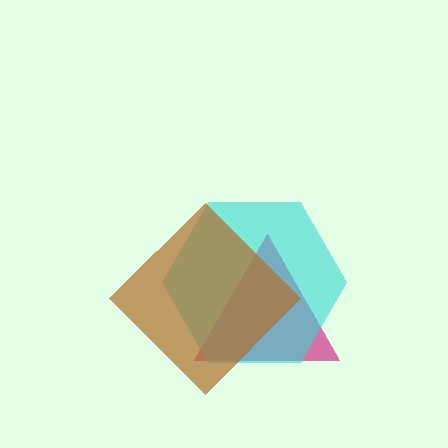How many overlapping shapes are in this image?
There are 3 overlapping shapes in the image.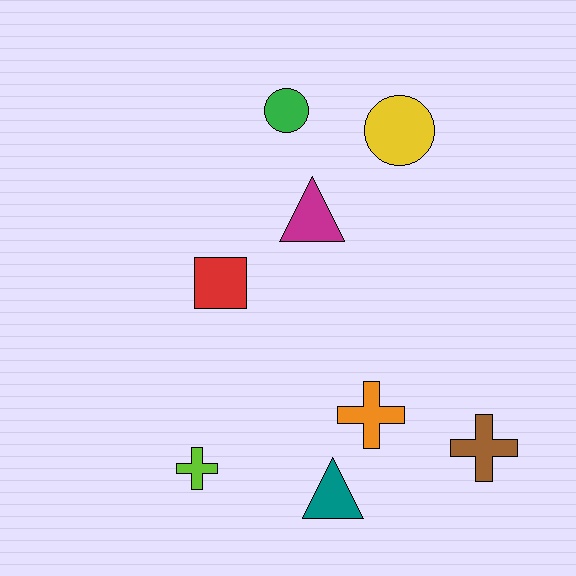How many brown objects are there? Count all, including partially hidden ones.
There is 1 brown object.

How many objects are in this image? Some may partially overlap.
There are 8 objects.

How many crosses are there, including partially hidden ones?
There are 3 crosses.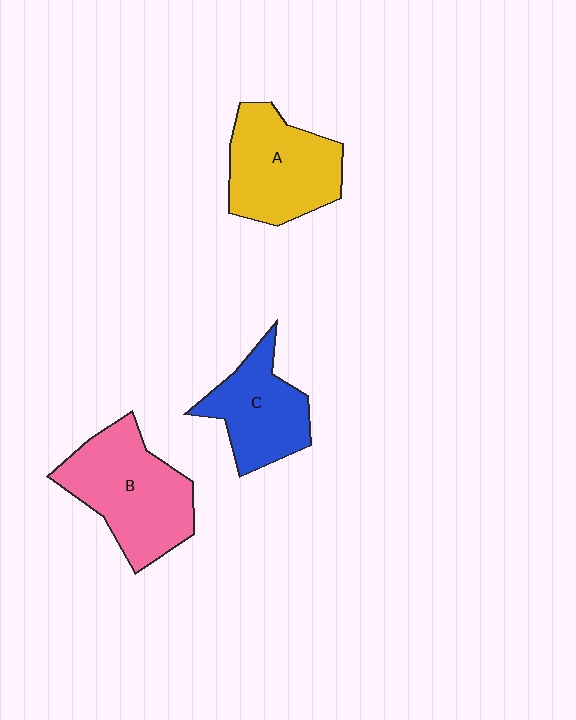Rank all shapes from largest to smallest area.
From largest to smallest: B (pink), A (yellow), C (blue).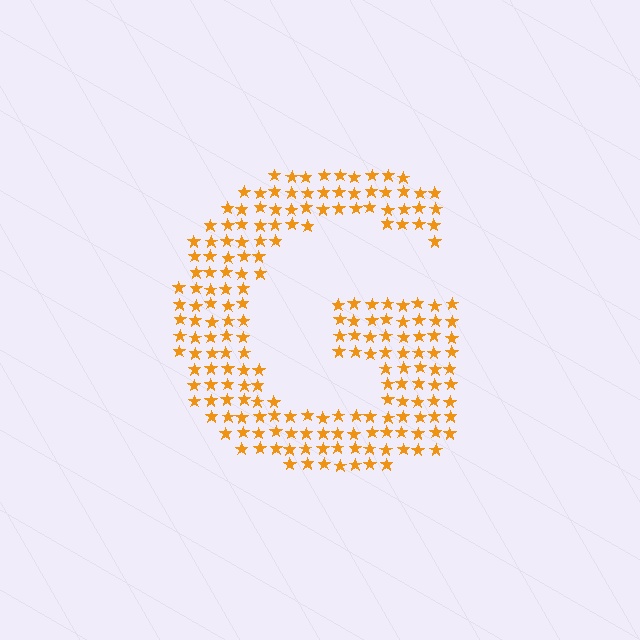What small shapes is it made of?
It is made of small stars.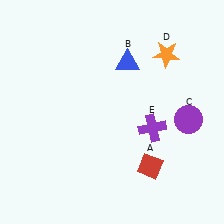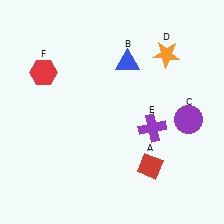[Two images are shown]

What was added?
A red hexagon (F) was added in Image 2.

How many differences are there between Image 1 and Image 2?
There is 1 difference between the two images.